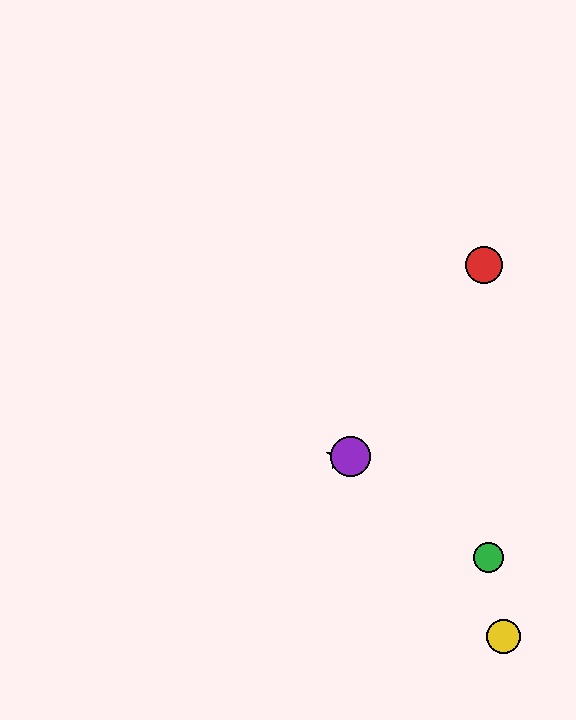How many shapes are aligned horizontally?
2 shapes (the blue star, the purple circle) are aligned horizontally.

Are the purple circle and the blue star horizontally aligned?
Yes, both are at y≈457.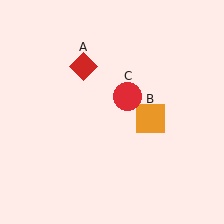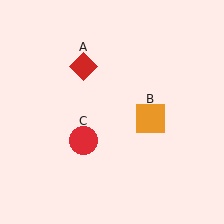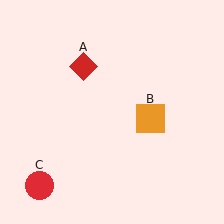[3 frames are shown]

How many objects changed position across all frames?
1 object changed position: red circle (object C).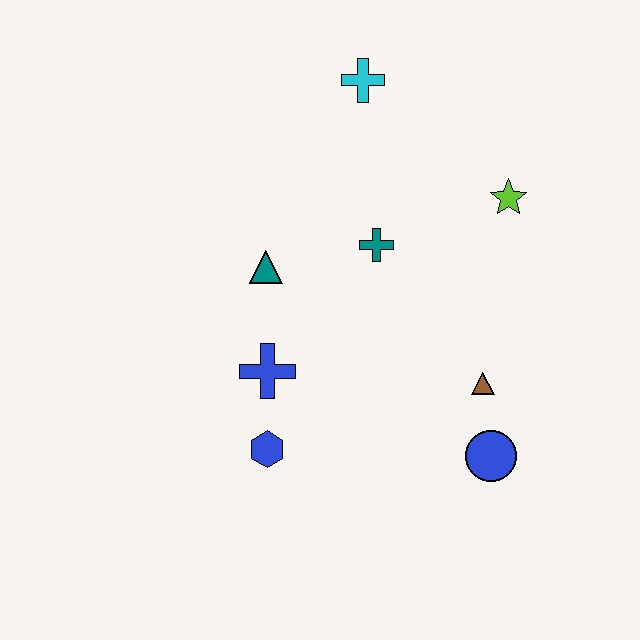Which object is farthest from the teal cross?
The blue circle is farthest from the teal cross.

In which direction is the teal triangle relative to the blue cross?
The teal triangle is above the blue cross.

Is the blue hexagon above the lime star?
No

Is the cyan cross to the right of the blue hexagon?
Yes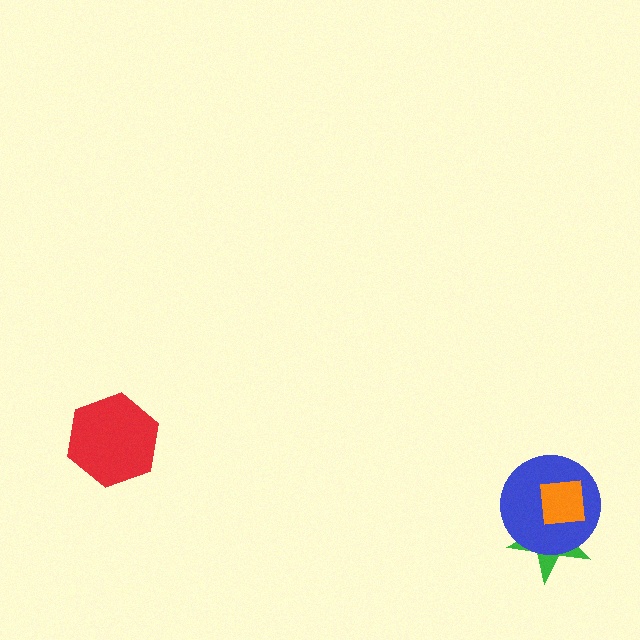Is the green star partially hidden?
Yes, it is partially covered by another shape.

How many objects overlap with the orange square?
2 objects overlap with the orange square.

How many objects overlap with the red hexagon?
0 objects overlap with the red hexagon.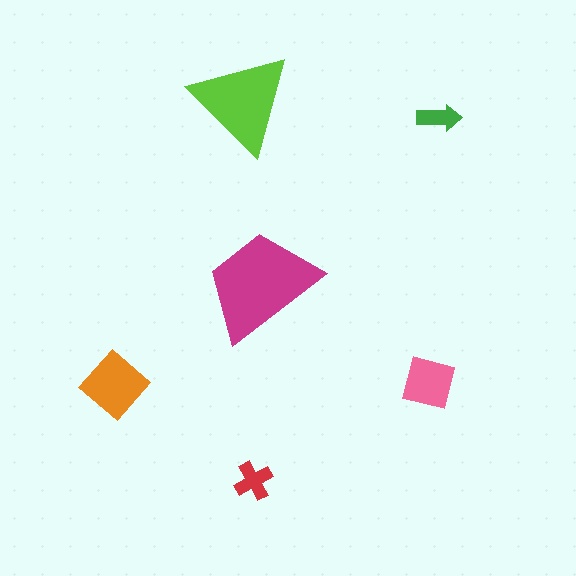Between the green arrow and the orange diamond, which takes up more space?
The orange diamond.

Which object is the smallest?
The green arrow.